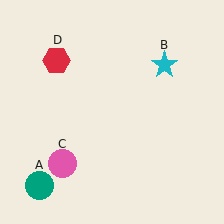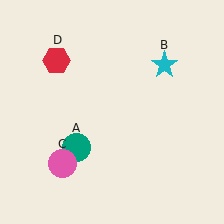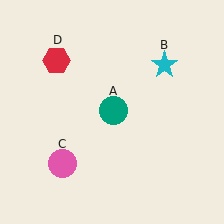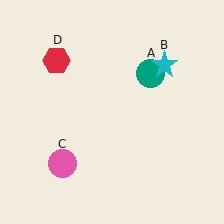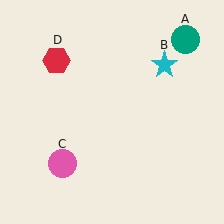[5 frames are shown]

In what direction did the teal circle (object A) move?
The teal circle (object A) moved up and to the right.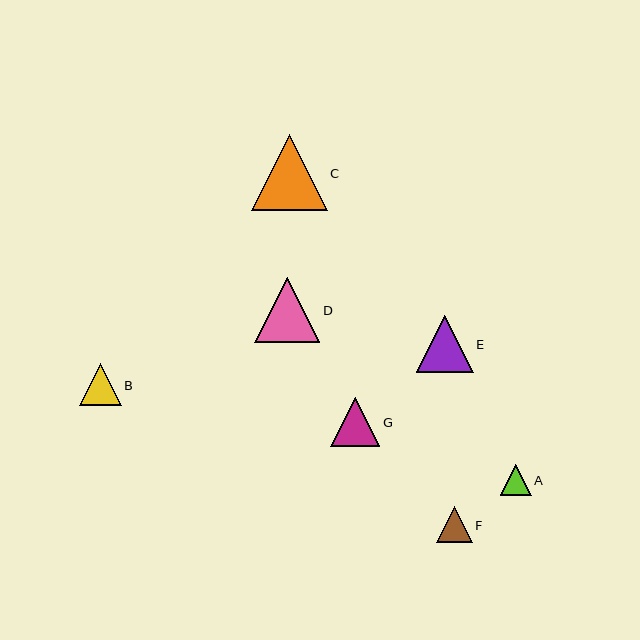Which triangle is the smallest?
Triangle A is the smallest with a size of approximately 31 pixels.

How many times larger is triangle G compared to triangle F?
Triangle G is approximately 1.4 times the size of triangle F.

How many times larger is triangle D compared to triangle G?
Triangle D is approximately 1.3 times the size of triangle G.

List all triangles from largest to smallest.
From largest to smallest: C, D, E, G, B, F, A.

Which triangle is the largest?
Triangle C is the largest with a size of approximately 76 pixels.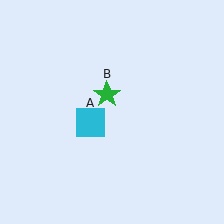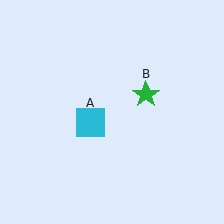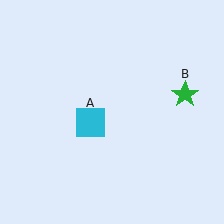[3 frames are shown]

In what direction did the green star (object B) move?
The green star (object B) moved right.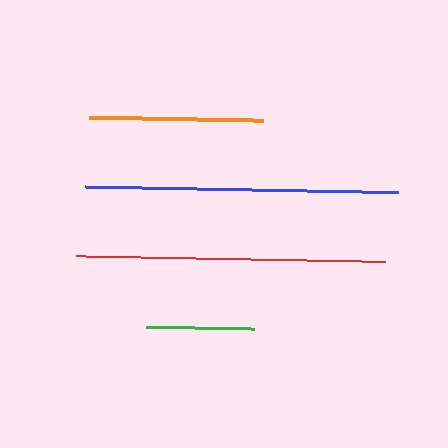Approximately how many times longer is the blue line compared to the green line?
The blue line is approximately 2.9 times the length of the green line.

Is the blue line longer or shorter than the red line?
The blue line is longer than the red line.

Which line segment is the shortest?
The green line is the shortest at approximately 108 pixels.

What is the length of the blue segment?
The blue segment is approximately 313 pixels long.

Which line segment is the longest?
The blue line is the longest at approximately 313 pixels.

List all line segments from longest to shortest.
From longest to shortest: blue, red, orange, green.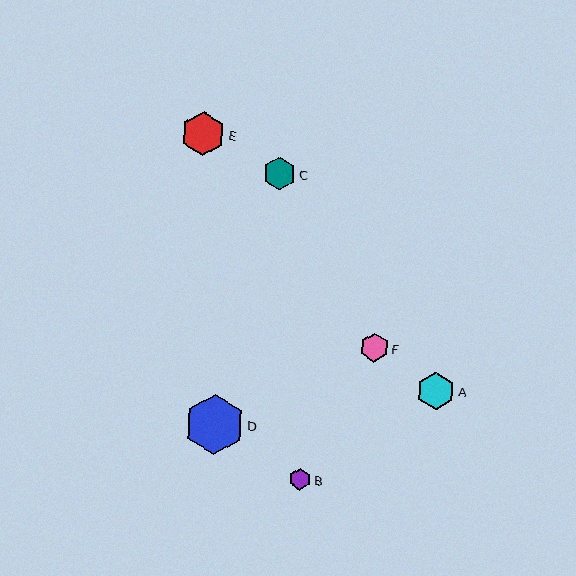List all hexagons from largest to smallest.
From largest to smallest: D, E, A, C, F, B.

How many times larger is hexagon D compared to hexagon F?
Hexagon D is approximately 2.0 times the size of hexagon F.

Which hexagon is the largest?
Hexagon D is the largest with a size of approximately 60 pixels.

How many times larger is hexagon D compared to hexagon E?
Hexagon D is approximately 1.4 times the size of hexagon E.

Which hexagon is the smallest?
Hexagon B is the smallest with a size of approximately 22 pixels.